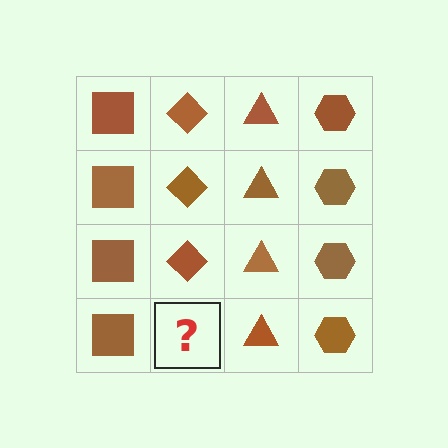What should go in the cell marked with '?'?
The missing cell should contain a brown diamond.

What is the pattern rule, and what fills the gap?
The rule is that each column has a consistent shape. The gap should be filled with a brown diamond.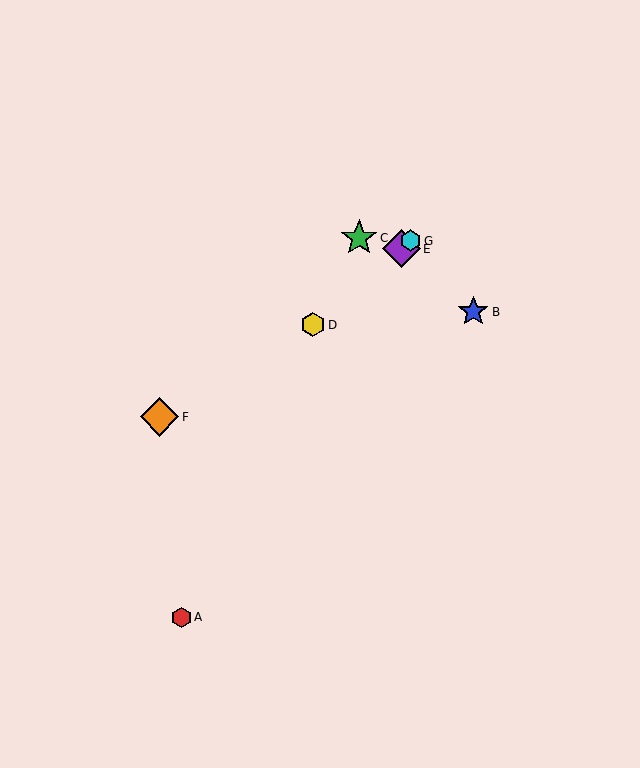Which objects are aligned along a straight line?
Objects D, E, G are aligned along a straight line.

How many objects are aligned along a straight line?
3 objects (D, E, G) are aligned along a straight line.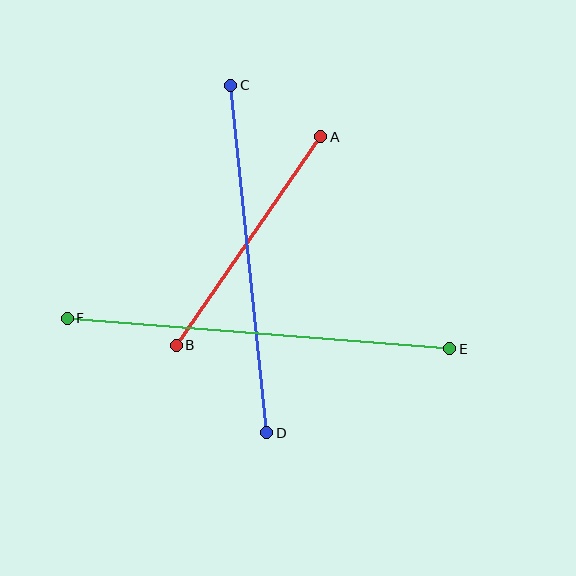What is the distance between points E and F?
The distance is approximately 384 pixels.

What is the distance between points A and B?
The distance is approximately 254 pixels.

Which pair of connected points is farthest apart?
Points E and F are farthest apart.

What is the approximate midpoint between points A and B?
The midpoint is at approximately (249, 241) pixels.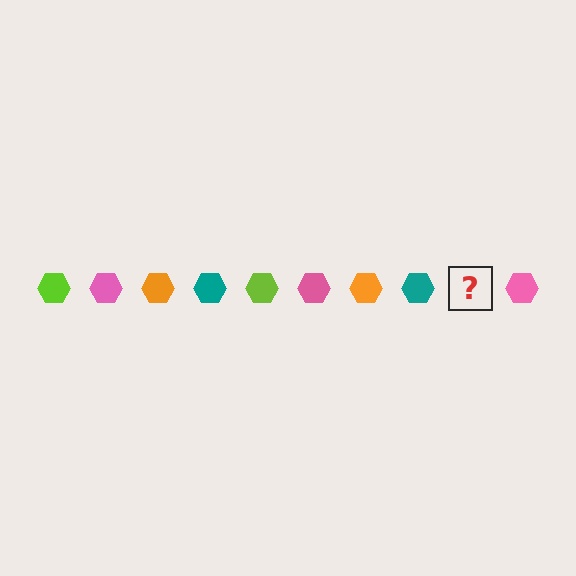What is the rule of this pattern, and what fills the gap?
The rule is that the pattern cycles through lime, pink, orange, teal hexagons. The gap should be filled with a lime hexagon.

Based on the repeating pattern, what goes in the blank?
The blank should be a lime hexagon.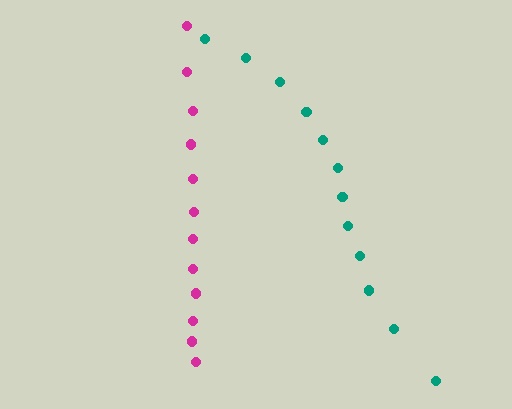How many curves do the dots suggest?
There are 2 distinct paths.